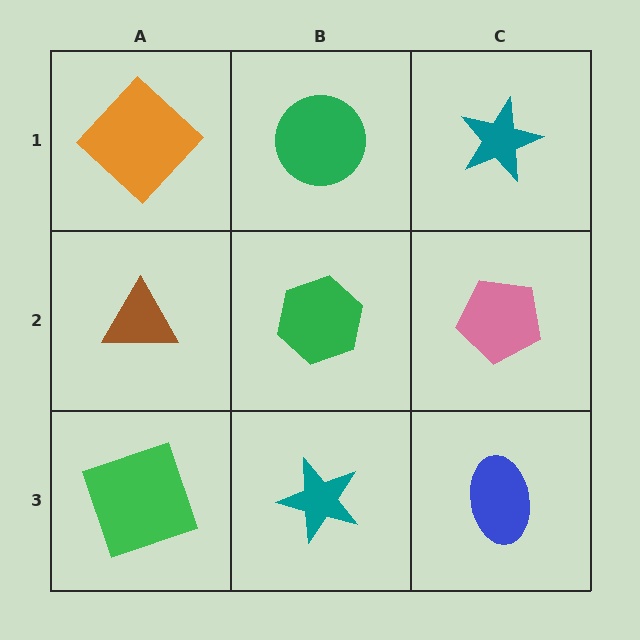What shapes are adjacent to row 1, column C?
A pink pentagon (row 2, column C), a green circle (row 1, column B).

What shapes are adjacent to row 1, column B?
A green hexagon (row 2, column B), an orange diamond (row 1, column A), a teal star (row 1, column C).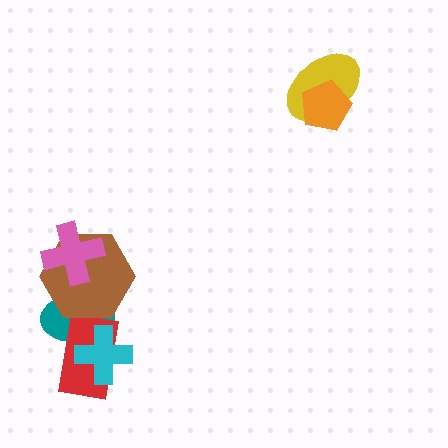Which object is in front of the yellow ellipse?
The orange pentagon is in front of the yellow ellipse.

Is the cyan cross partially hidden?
No, no other shape covers it.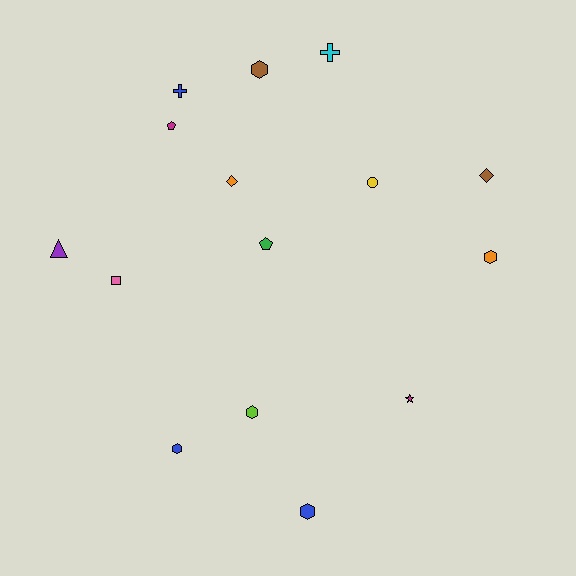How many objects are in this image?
There are 15 objects.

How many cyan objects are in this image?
There is 1 cyan object.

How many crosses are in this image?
There are 2 crosses.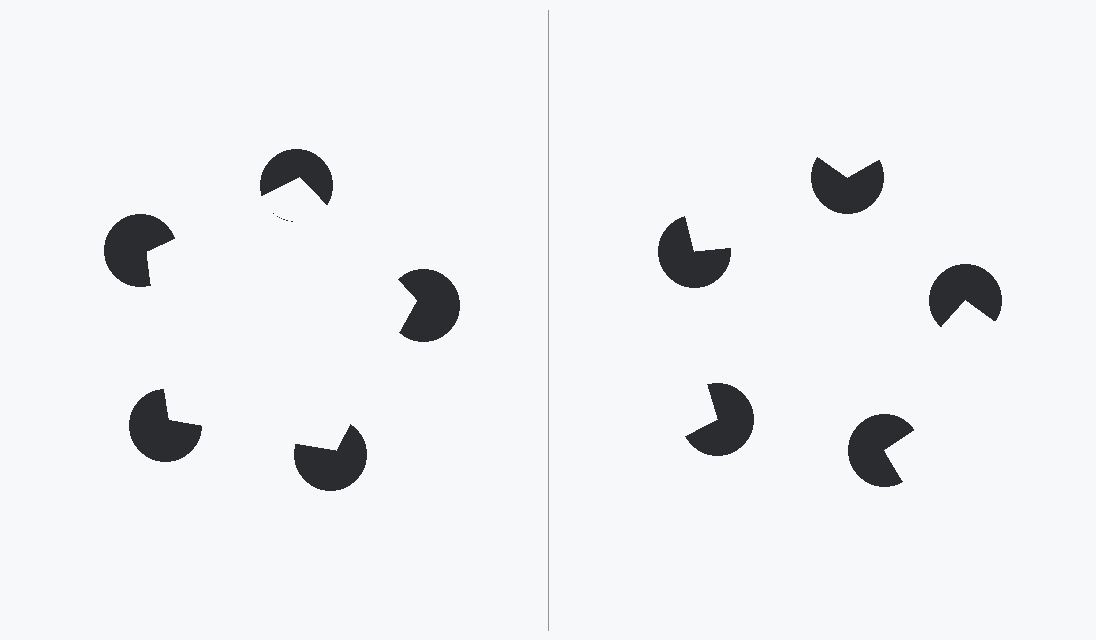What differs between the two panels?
The pac-man discs are positioned identically on both sides; only the wedge orientations differ. On the left they align to a pentagon; on the right they are misaligned.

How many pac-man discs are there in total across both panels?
10 — 5 on each side.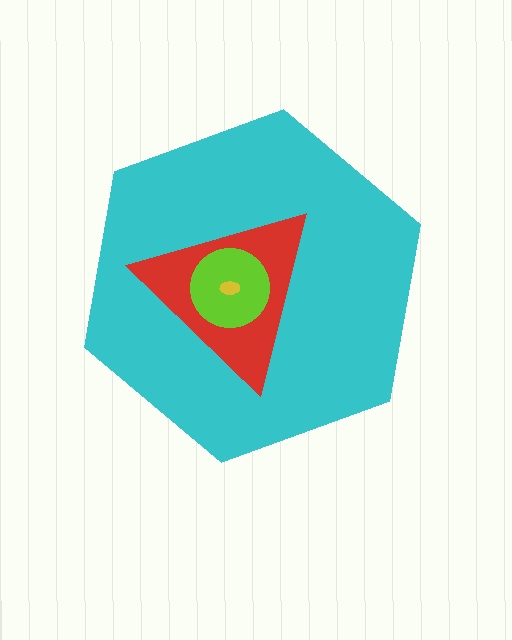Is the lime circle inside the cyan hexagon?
Yes.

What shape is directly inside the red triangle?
The lime circle.